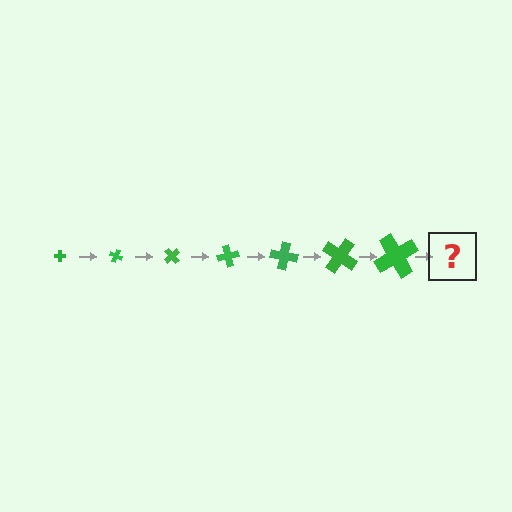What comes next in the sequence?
The next element should be a cross, larger than the previous one and rotated 175 degrees from the start.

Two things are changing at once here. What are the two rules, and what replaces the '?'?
The two rules are that the cross grows larger each step and it rotates 25 degrees each step. The '?' should be a cross, larger than the previous one and rotated 175 degrees from the start.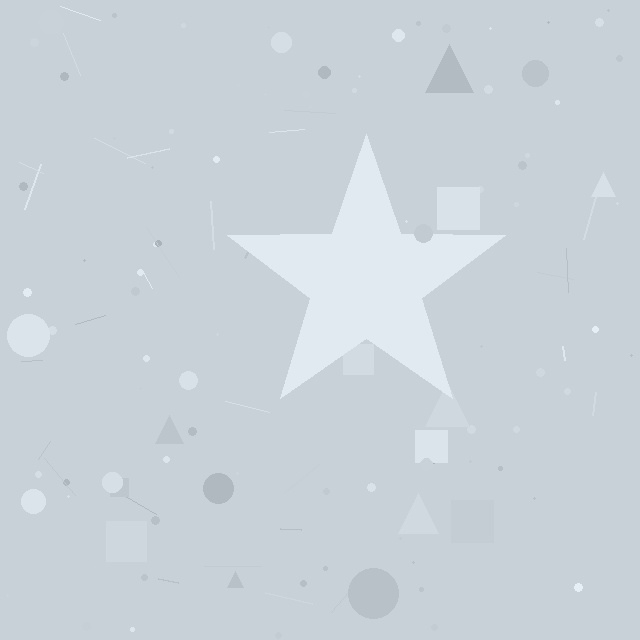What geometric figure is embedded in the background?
A star is embedded in the background.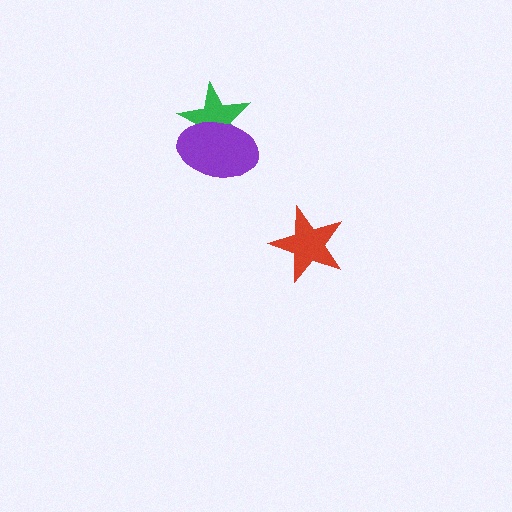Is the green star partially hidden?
Yes, it is partially covered by another shape.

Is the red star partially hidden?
No, no other shape covers it.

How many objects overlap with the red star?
0 objects overlap with the red star.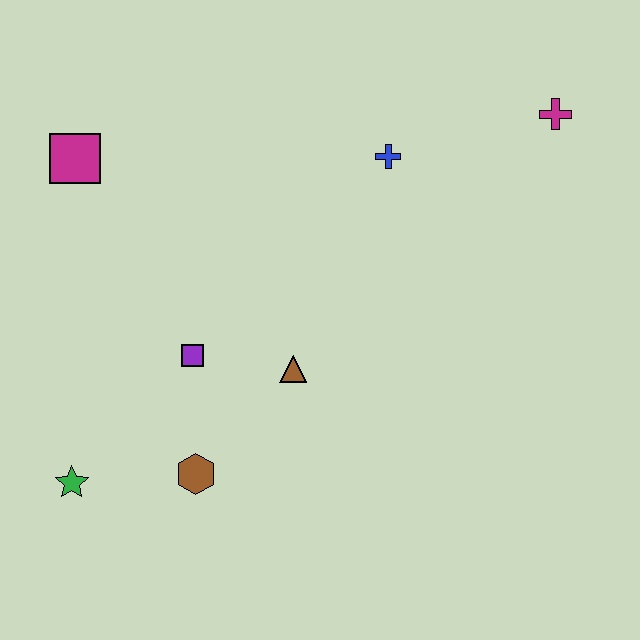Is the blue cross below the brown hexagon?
No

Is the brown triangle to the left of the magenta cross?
Yes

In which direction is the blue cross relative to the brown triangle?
The blue cross is above the brown triangle.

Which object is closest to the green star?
The brown hexagon is closest to the green star.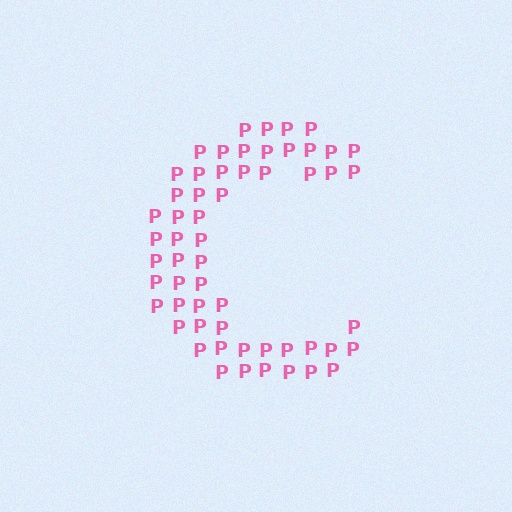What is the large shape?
The large shape is the letter C.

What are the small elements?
The small elements are letter P's.